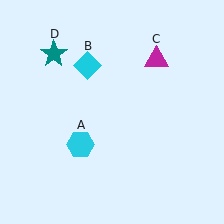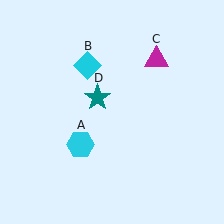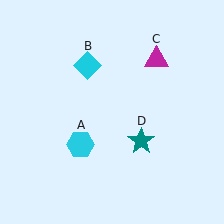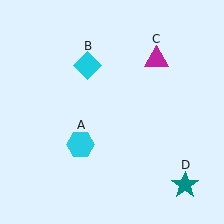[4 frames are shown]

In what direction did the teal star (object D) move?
The teal star (object D) moved down and to the right.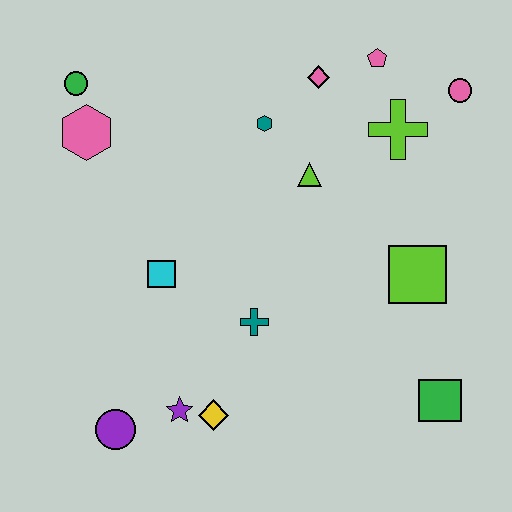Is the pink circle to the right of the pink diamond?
Yes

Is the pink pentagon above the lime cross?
Yes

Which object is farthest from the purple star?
The pink circle is farthest from the purple star.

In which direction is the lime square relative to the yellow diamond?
The lime square is to the right of the yellow diamond.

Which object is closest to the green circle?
The pink hexagon is closest to the green circle.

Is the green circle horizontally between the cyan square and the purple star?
No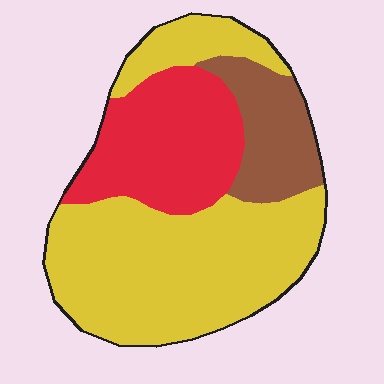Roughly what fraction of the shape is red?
Red covers 27% of the shape.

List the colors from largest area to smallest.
From largest to smallest: yellow, red, brown.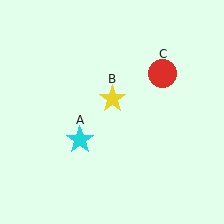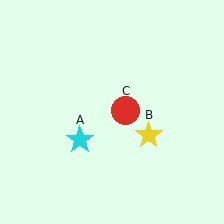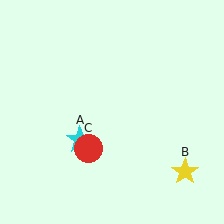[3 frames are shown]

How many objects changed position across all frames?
2 objects changed position: yellow star (object B), red circle (object C).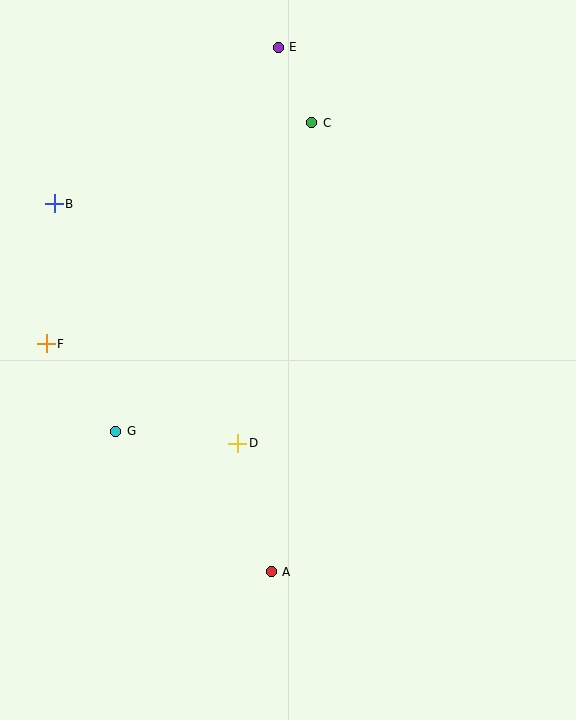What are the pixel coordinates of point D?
Point D is at (238, 443).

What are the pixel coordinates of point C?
Point C is at (312, 123).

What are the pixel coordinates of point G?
Point G is at (116, 431).